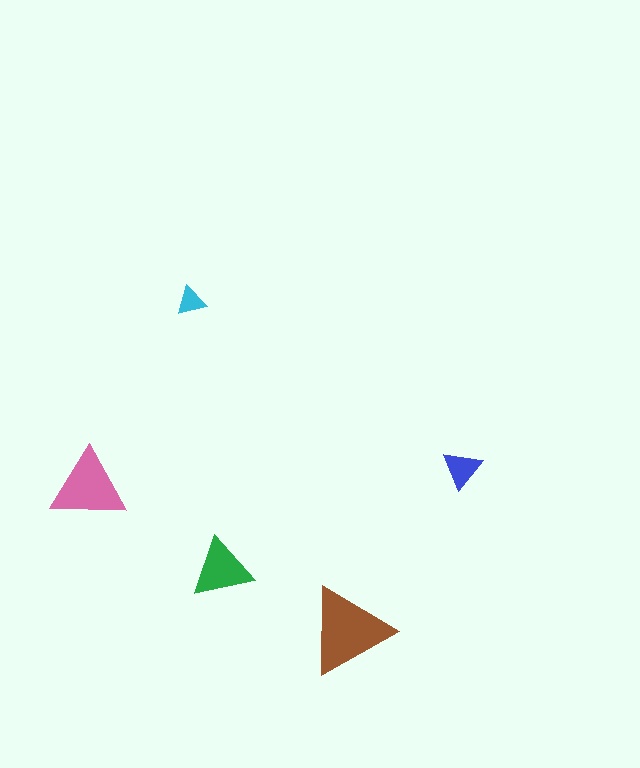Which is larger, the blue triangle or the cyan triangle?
The blue one.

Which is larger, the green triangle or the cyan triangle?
The green one.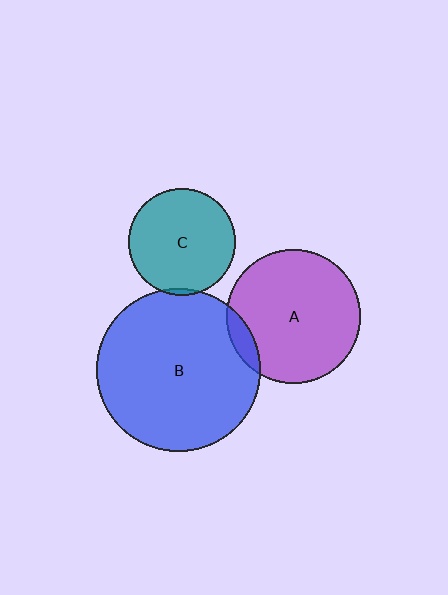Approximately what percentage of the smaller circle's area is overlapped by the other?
Approximately 5%.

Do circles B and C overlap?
Yes.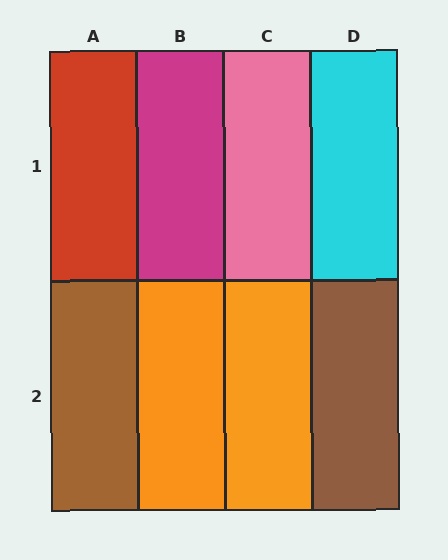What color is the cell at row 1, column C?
Pink.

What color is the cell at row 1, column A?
Red.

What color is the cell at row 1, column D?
Cyan.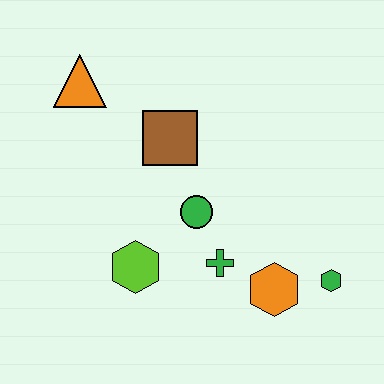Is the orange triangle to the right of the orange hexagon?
No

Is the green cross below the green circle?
Yes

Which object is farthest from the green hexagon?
The orange triangle is farthest from the green hexagon.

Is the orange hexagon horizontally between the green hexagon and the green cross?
Yes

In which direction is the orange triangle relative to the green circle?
The orange triangle is above the green circle.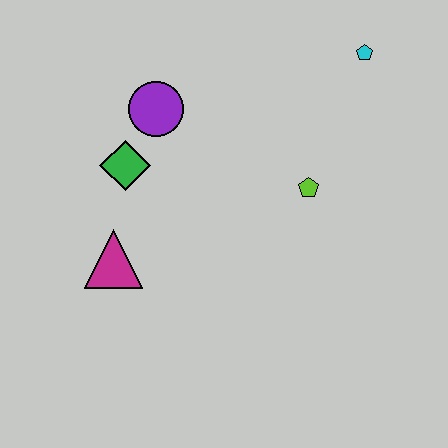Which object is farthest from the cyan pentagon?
The magenta triangle is farthest from the cyan pentagon.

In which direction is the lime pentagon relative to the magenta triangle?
The lime pentagon is to the right of the magenta triangle.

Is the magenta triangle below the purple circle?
Yes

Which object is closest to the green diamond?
The purple circle is closest to the green diamond.